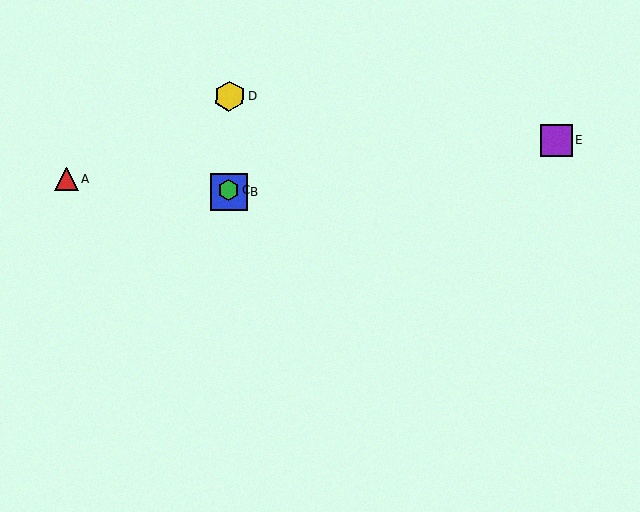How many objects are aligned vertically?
3 objects (B, C, D) are aligned vertically.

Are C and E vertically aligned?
No, C is at x≈229 and E is at x≈557.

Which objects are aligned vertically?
Objects B, C, D are aligned vertically.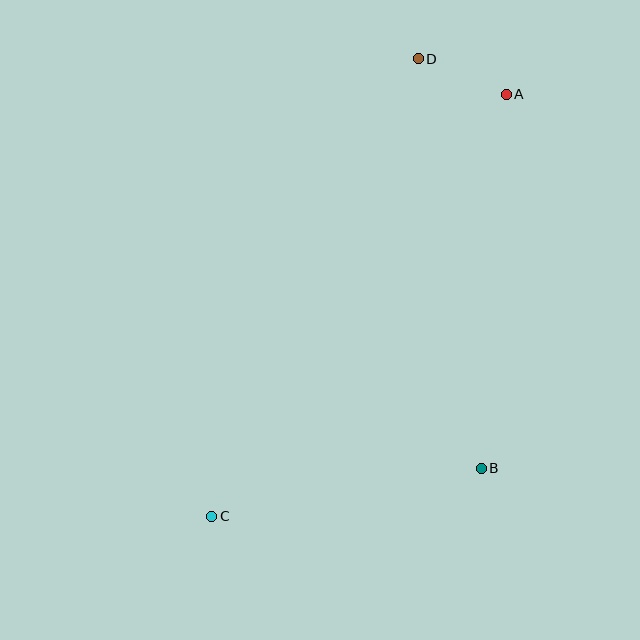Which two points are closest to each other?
Points A and D are closest to each other.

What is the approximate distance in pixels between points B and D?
The distance between B and D is approximately 414 pixels.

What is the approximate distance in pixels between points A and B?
The distance between A and B is approximately 375 pixels.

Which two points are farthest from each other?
Points A and C are farthest from each other.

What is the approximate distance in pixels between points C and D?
The distance between C and D is approximately 502 pixels.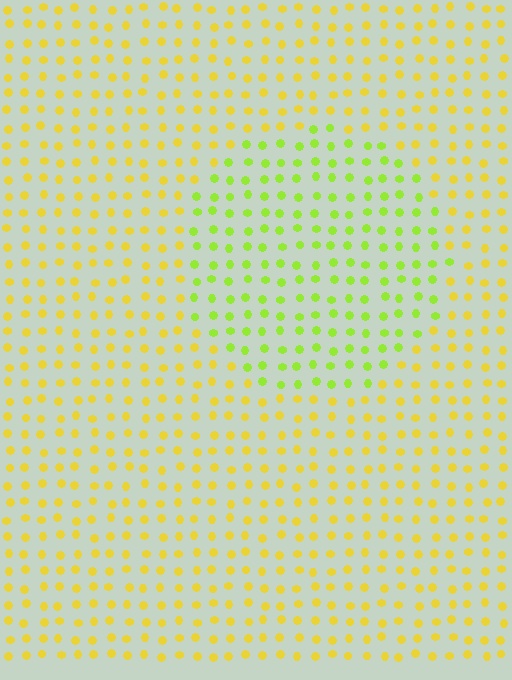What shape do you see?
I see a circle.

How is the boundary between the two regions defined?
The boundary is defined purely by a slight shift in hue (about 37 degrees). Spacing, size, and orientation are identical on both sides.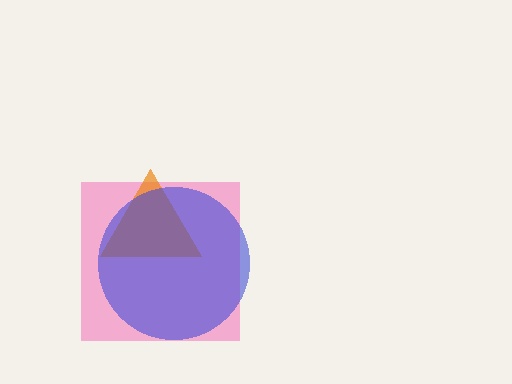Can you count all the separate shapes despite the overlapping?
Yes, there are 3 separate shapes.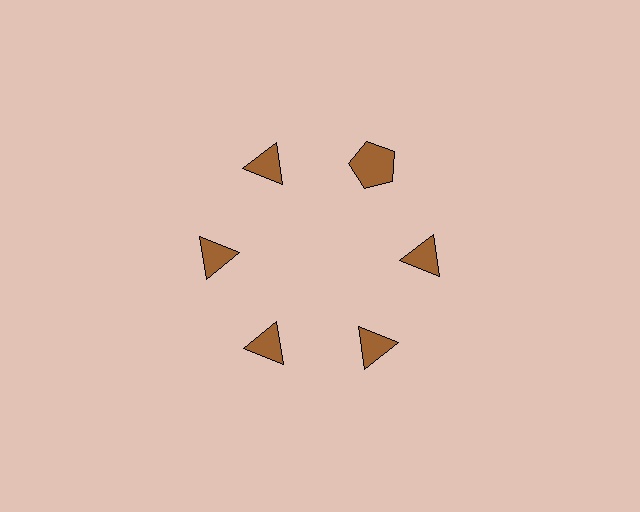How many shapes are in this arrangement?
There are 6 shapes arranged in a ring pattern.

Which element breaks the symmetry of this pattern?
The brown pentagon at roughly the 1 o'clock position breaks the symmetry. All other shapes are brown triangles.